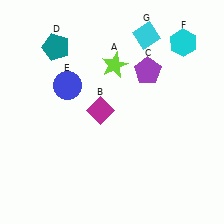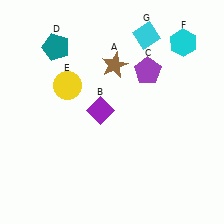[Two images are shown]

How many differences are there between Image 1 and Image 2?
There are 3 differences between the two images.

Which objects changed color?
A changed from lime to brown. B changed from magenta to purple. E changed from blue to yellow.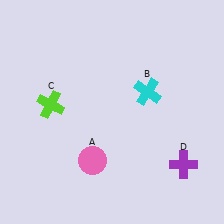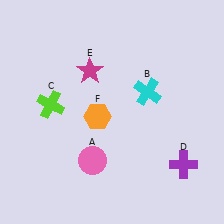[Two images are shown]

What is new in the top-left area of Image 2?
A magenta star (E) was added in the top-left area of Image 2.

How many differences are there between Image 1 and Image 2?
There are 2 differences between the two images.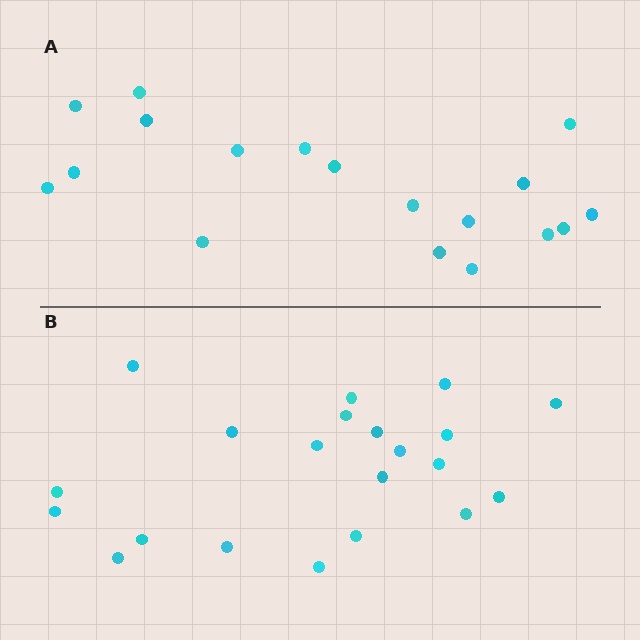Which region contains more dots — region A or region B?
Region B (the bottom region) has more dots.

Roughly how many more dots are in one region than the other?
Region B has just a few more — roughly 2 or 3 more dots than region A.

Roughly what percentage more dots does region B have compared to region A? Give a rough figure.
About 15% more.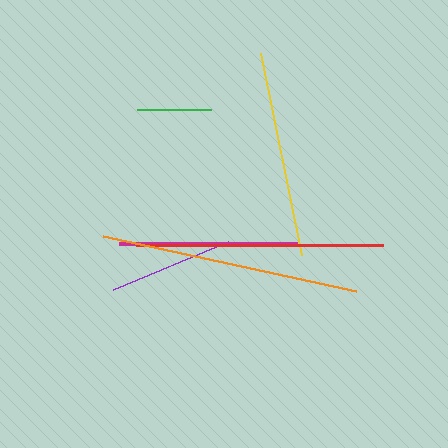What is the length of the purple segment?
The purple segment is approximately 124 pixels long.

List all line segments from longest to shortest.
From longest to shortest: orange, red, yellow, magenta, purple, green.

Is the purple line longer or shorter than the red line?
The red line is longer than the purple line.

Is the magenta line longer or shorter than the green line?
The magenta line is longer than the green line.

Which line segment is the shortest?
The green line is the shortest at approximately 74 pixels.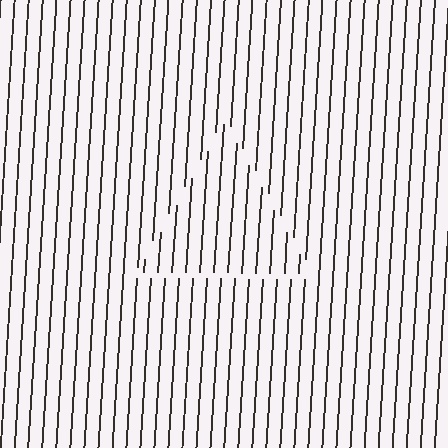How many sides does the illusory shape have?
3 sides — the line-ends trace a triangle.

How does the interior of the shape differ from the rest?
The interior of the shape contains the same grating, shifted by half a period — the contour is defined by the phase discontinuity where line-ends from the inner and outer gratings abut.